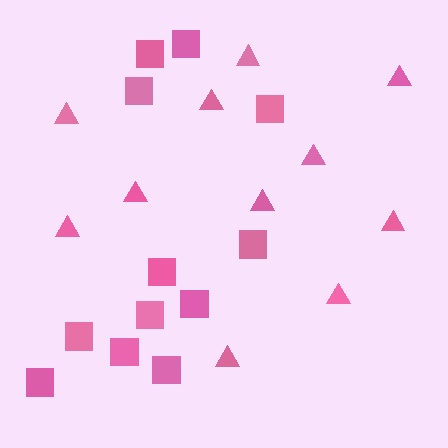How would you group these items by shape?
There are 2 groups: one group of triangles (11) and one group of squares (12).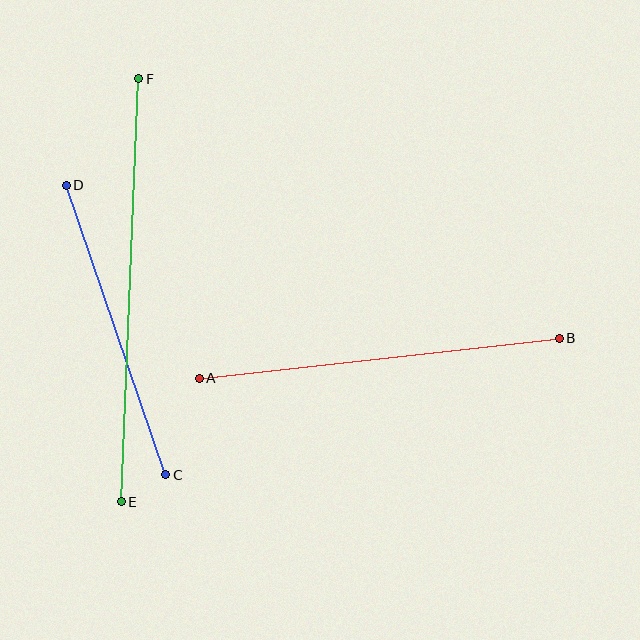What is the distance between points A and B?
The distance is approximately 362 pixels.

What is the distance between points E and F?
The distance is approximately 424 pixels.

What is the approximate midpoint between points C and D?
The midpoint is at approximately (116, 330) pixels.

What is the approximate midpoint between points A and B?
The midpoint is at approximately (379, 358) pixels.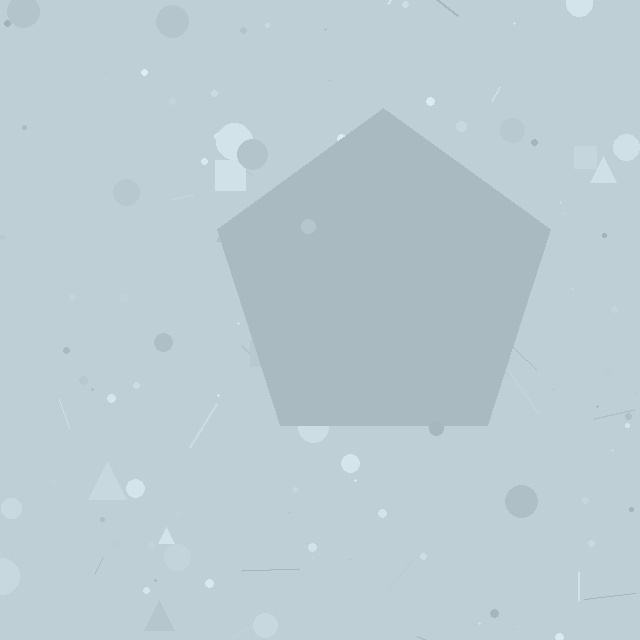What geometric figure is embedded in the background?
A pentagon is embedded in the background.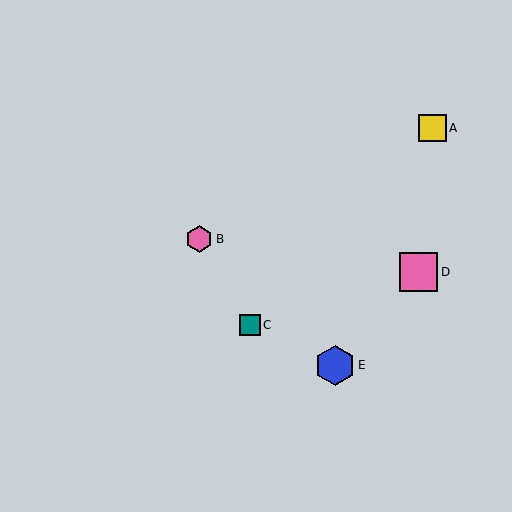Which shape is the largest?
The blue hexagon (labeled E) is the largest.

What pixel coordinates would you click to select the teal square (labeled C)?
Click at (250, 325) to select the teal square C.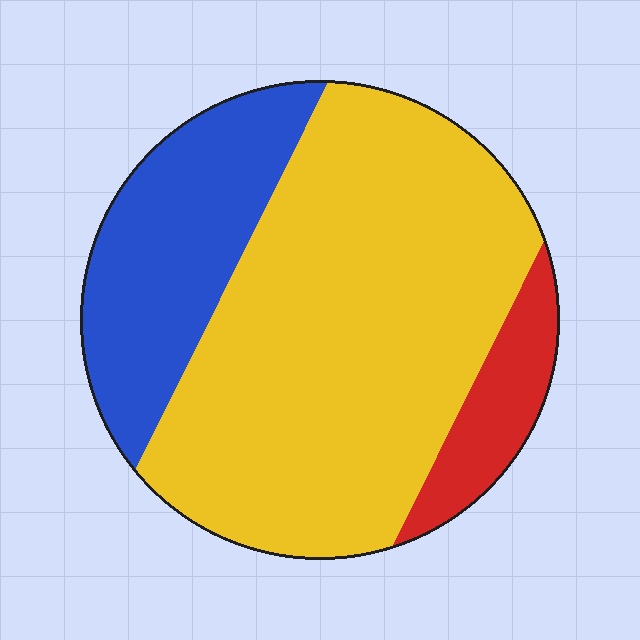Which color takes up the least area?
Red, at roughly 10%.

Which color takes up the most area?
Yellow, at roughly 65%.